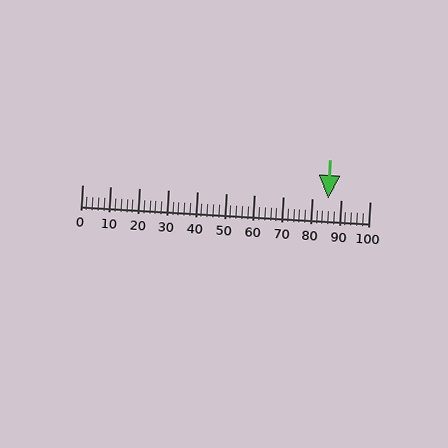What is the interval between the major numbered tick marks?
The major tick marks are spaced 10 units apart.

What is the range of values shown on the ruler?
The ruler shows values from 0 to 100.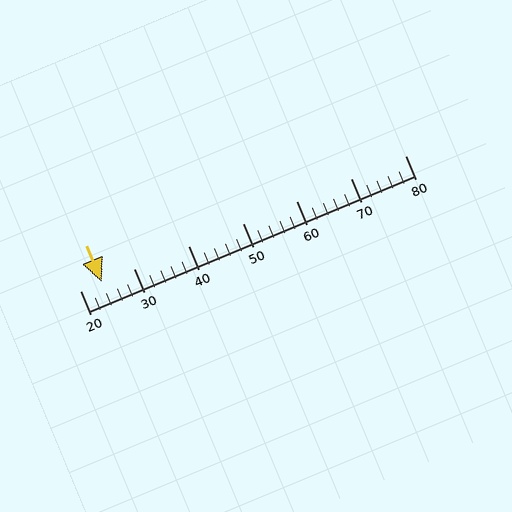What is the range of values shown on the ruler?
The ruler shows values from 20 to 80.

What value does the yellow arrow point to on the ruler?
The yellow arrow points to approximately 24.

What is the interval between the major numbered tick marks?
The major tick marks are spaced 10 units apart.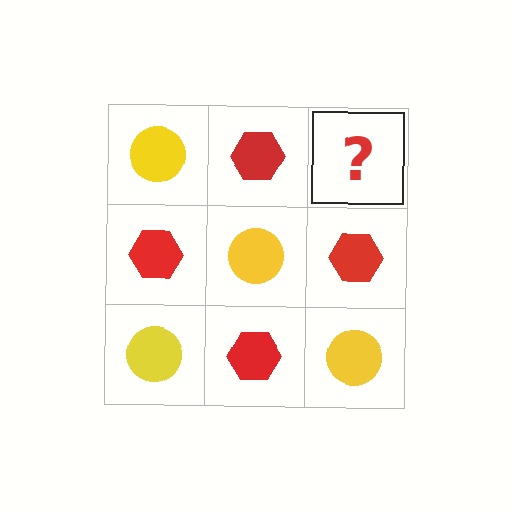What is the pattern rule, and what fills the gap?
The rule is that it alternates yellow circle and red hexagon in a checkerboard pattern. The gap should be filled with a yellow circle.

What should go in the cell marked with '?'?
The missing cell should contain a yellow circle.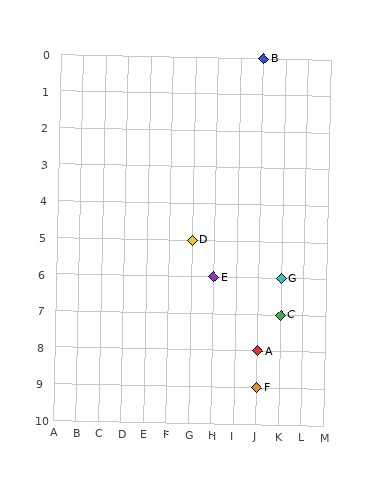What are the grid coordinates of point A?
Point A is at grid coordinates (J, 8).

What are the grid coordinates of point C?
Point C is at grid coordinates (K, 7).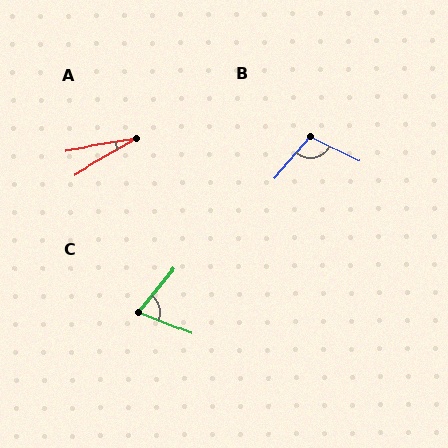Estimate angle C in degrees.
Approximately 72 degrees.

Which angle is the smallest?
A, at approximately 21 degrees.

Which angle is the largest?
B, at approximately 104 degrees.